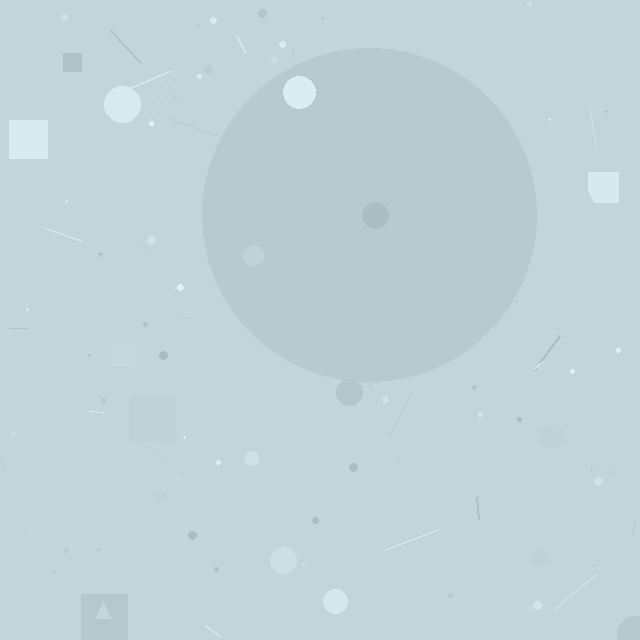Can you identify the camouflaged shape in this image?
The camouflaged shape is a circle.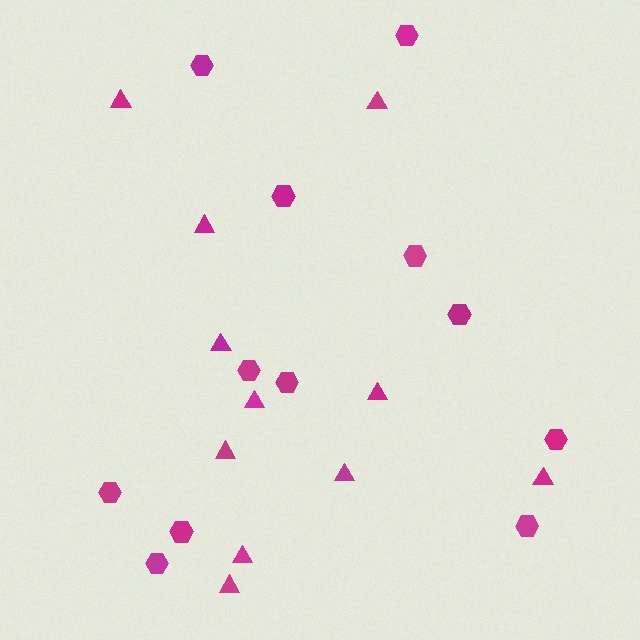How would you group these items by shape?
There are 2 groups: one group of hexagons (12) and one group of triangles (11).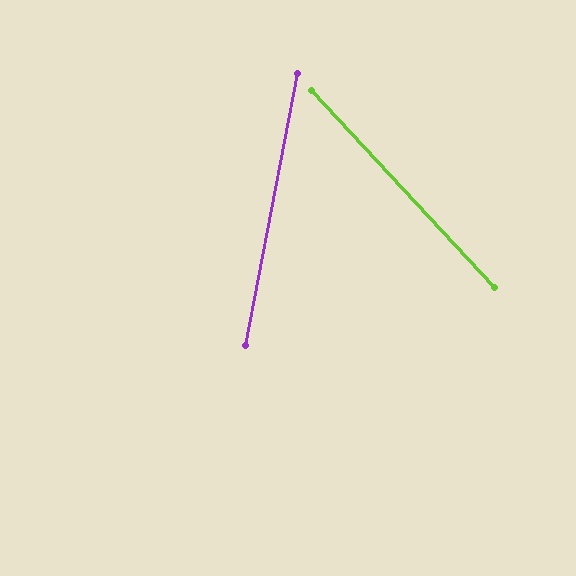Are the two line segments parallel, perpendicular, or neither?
Neither parallel nor perpendicular — they differ by about 54°.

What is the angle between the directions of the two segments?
Approximately 54 degrees.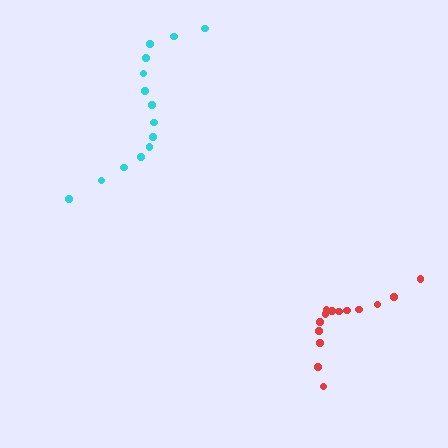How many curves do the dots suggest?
There are 2 distinct paths.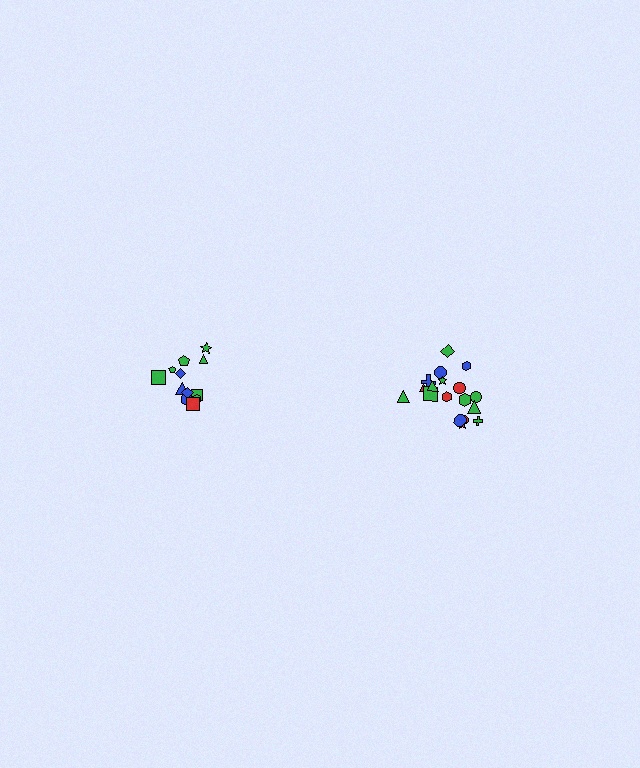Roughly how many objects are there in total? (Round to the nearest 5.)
Roughly 30 objects in total.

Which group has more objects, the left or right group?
The right group.